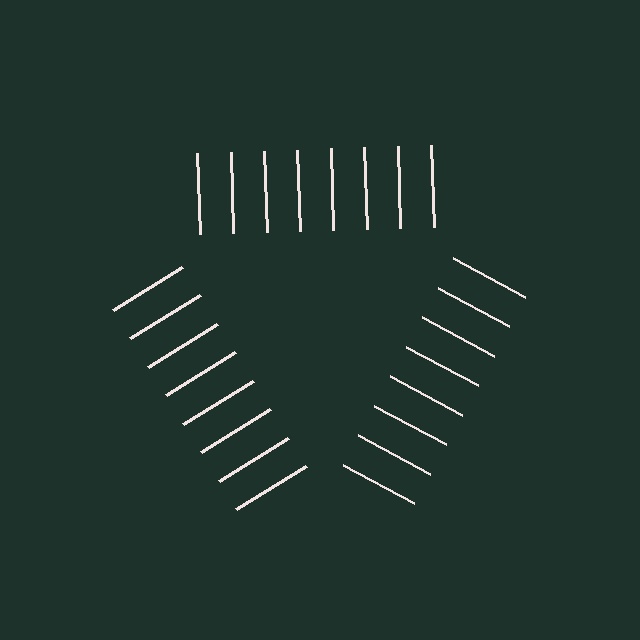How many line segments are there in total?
24 — 8 along each of the 3 edges.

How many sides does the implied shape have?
3 sides — the line-ends trace a triangle.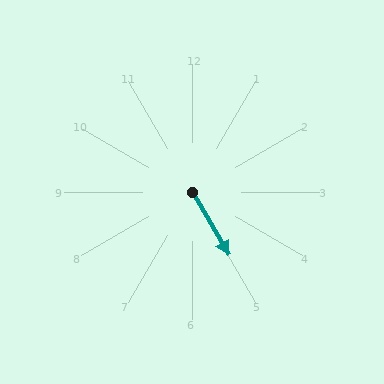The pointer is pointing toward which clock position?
Roughly 5 o'clock.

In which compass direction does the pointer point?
Southeast.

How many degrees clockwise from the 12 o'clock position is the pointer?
Approximately 149 degrees.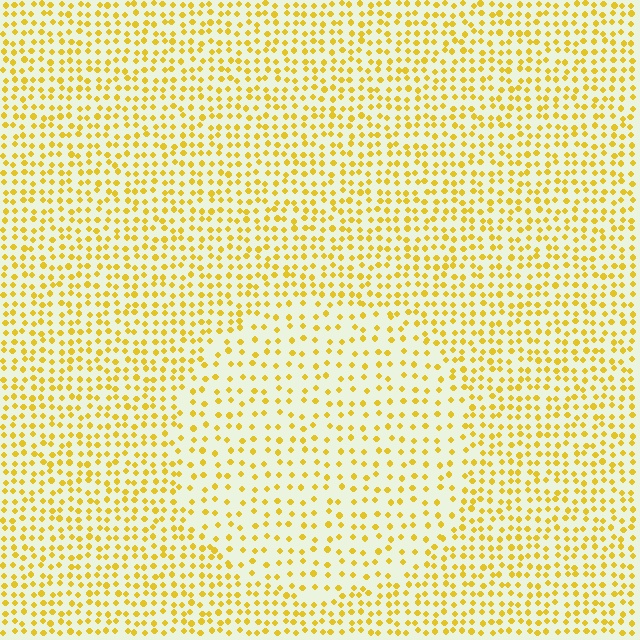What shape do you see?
I see a circle.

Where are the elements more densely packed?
The elements are more densely packed outside the circle boundary.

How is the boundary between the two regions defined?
The boundary is defined by a change in element density (approximately 1.7x ratio). All elements are the same color, size, and shape.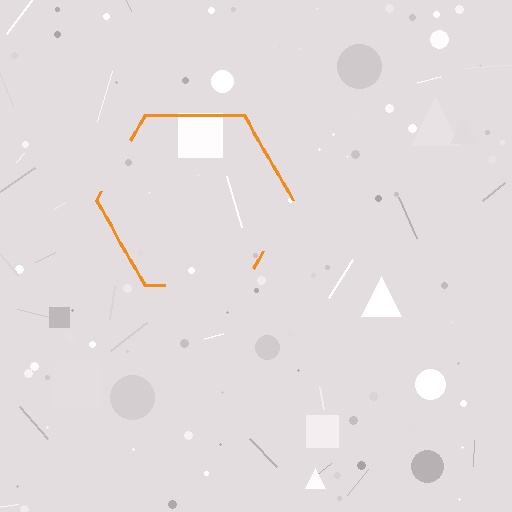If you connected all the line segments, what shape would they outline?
They would outline a hexagon.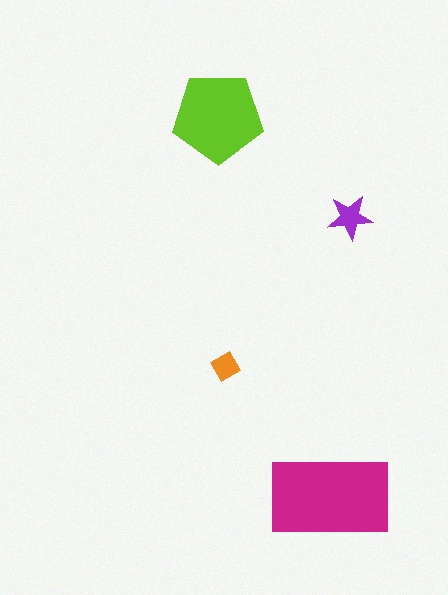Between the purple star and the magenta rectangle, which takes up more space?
The magenta rectangle.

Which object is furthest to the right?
The purple star is rightmost.